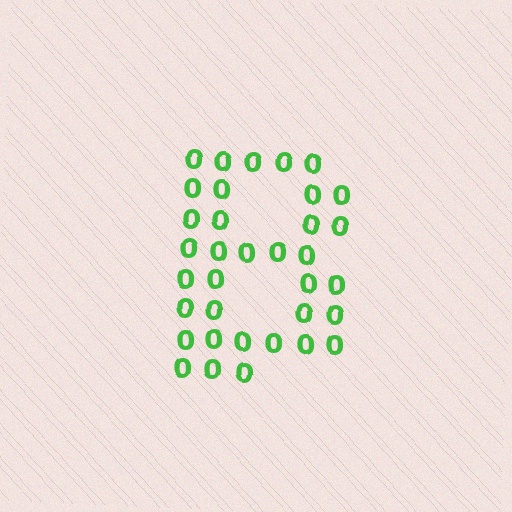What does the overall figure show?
The overall figure shows the letter B.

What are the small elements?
The small elements are digit 0's.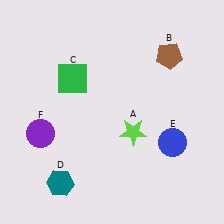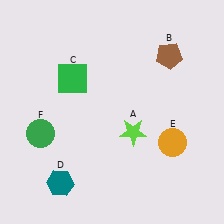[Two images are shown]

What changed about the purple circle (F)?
In Image 1, F is purple. In Image 2, it changed to green.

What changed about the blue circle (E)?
In Image 1, E is blue. In Image 2, it changed to orange.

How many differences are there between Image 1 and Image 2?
There are 2 differences between the two images.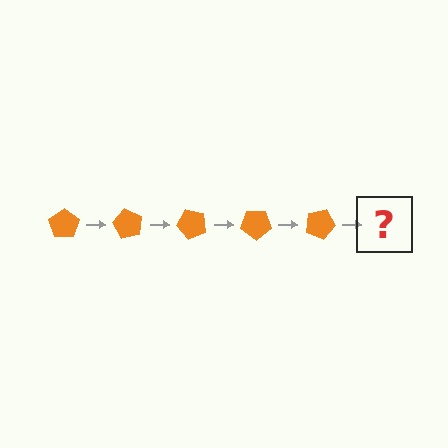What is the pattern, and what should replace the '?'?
The pattern is that the pentagon rotates 60 degrees each step. The '?' should be an orange pentagon rotated 300 degrees.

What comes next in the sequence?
The next element should be an orange pentagon rotated 300 degrees.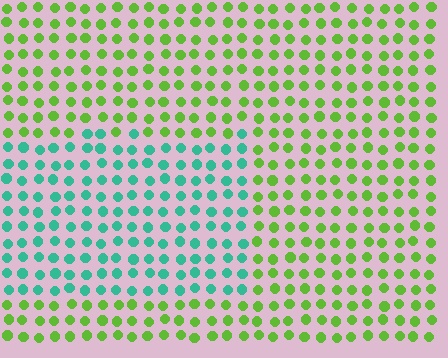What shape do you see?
I see a rectangle.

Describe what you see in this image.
The image is filled with small lime elements in a uniform arrangement. A rectangle-shaped region is visible where the elements are tinted to a slightly different hue, forming a subtle color boundary.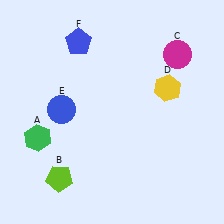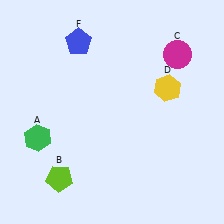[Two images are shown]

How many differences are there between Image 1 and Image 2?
There is 1 difference between the two images.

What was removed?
The blue circle (E) was removed in Image 2.